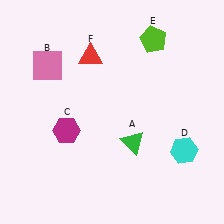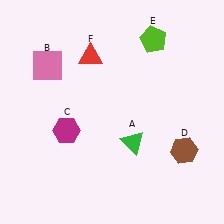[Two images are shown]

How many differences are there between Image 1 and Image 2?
There is 1 difference between the two images.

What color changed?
The hexagon (D) changed from cyan in Image 1 to brown in Image 2.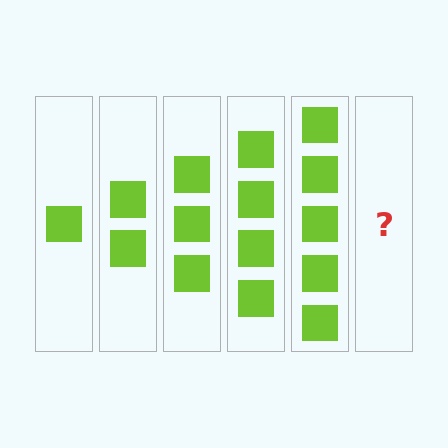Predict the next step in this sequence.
The next step is 6 squares.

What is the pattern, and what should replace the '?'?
The pattern is that each step adds one more square. The '?' should be 6 squares.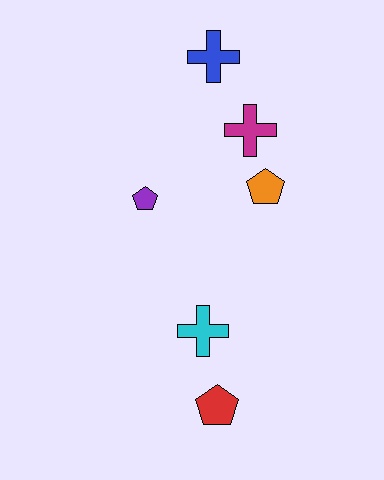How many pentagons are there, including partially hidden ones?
There are 3 pentagons.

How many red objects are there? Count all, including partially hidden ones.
There is 1 red object.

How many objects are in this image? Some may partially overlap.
There are 6 objects.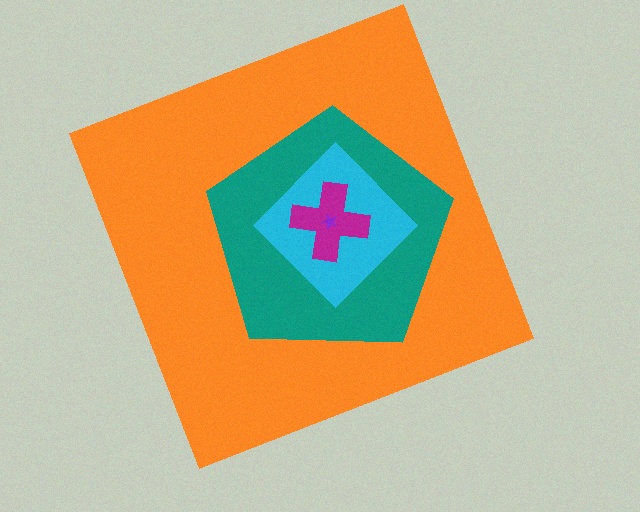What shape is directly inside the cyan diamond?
The magenta cross.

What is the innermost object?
The purple star.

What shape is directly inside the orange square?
The teal pentagon.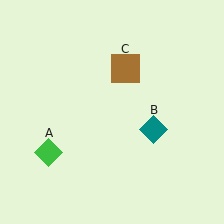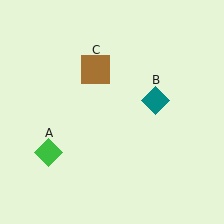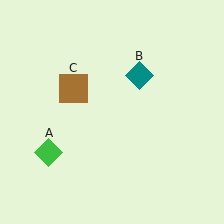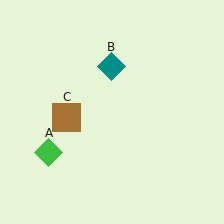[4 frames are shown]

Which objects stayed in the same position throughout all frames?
Green diamond (object A) remained stationary.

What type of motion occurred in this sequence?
The teal diamond (object B), brown square (object C) rotated counterclockwise around the center of the scene.